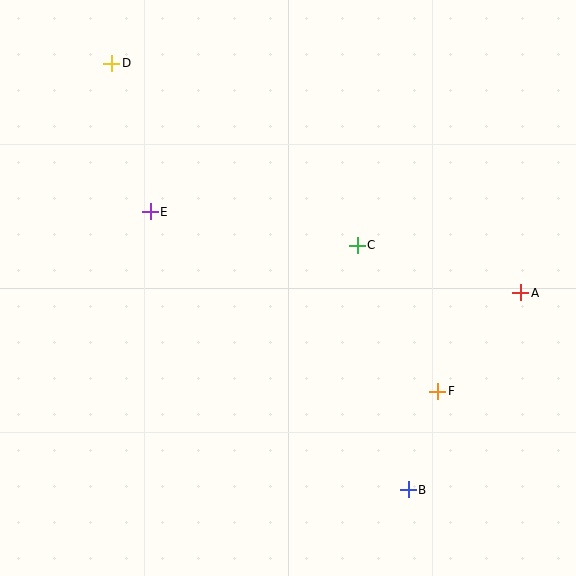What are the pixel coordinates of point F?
Point F is at (438, 391).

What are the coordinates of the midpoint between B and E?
The midpoint between B and E is at (279, 351).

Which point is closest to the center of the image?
Point C at (357, 245) is closest to the center.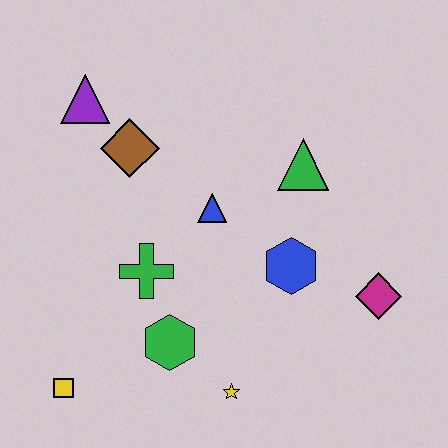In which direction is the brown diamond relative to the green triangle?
The brown diamond is to the left of the green triangle.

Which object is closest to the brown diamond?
The purple triangle is closest to the brown diamond.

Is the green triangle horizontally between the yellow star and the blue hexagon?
No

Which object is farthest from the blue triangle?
The yellow square is farthest from the blue triangle.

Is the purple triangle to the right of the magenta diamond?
No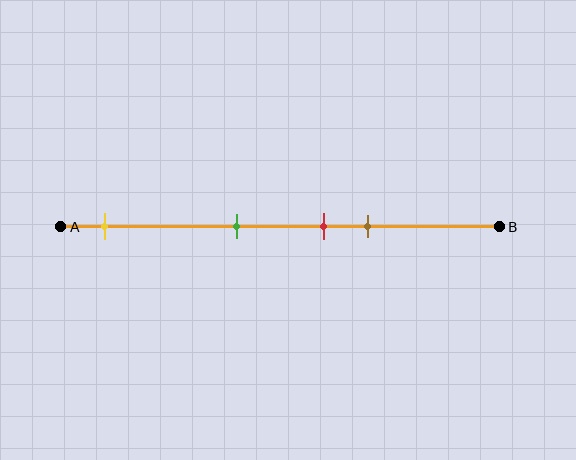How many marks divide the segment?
There are 4 marks dividing the segment.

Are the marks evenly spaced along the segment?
No, the marks are not evenly spaced.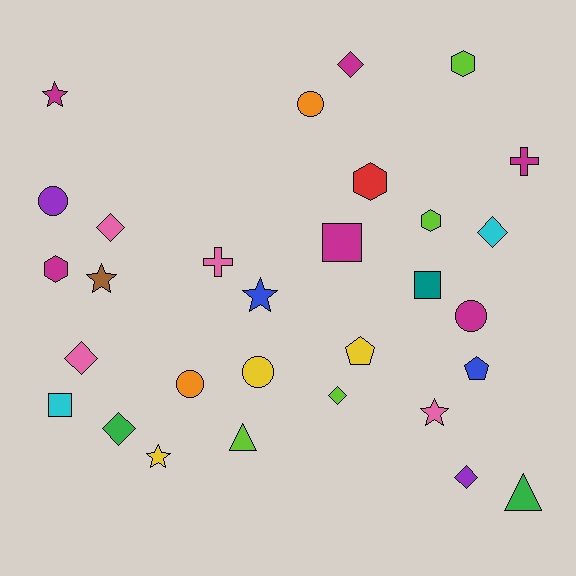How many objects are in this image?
There are 30 objects.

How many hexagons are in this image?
There are 4 hexagons.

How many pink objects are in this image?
There are 4 pink objects.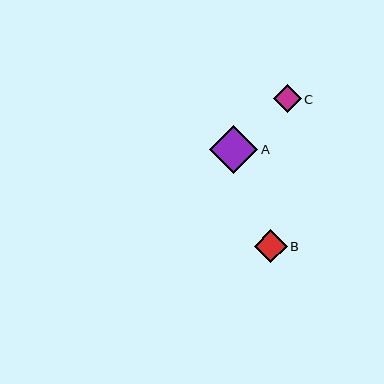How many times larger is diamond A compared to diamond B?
Diamond A is approximately 1.5 times the size of diamond B.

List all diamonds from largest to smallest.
From largest to smallest: A, B, C.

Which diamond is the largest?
Diamond A is the largest with a size of approximately 49 pixels.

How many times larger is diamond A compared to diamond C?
Diamond A is approximately 1.7 times the size of diamond C.